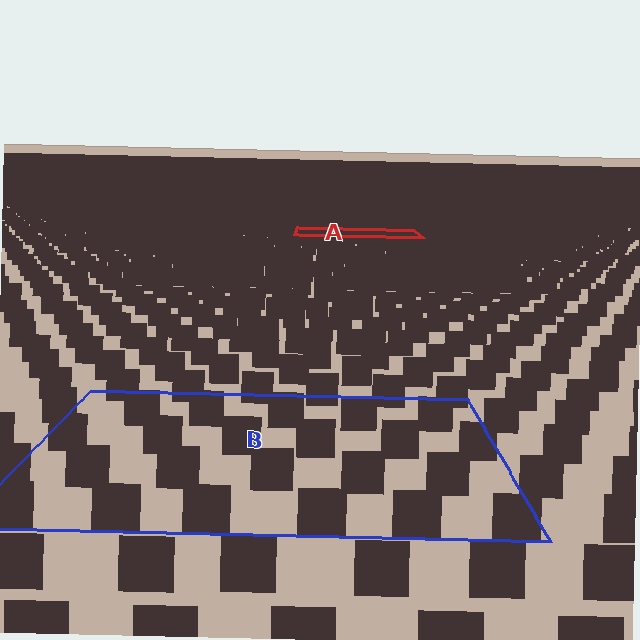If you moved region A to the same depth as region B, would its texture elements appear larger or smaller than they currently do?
They would appear larger. At a closer depth, the same texture elements are projected at a bigger on-screen size.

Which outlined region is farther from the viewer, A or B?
Region A is farther from the viewer — the texture elements inside it appear smaller and more densely packed.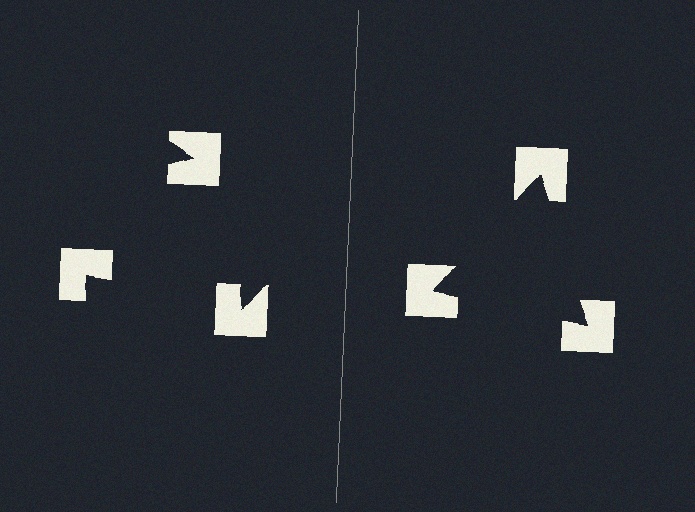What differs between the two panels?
The notched squares are positioned identically on both sides; only the wedge orientations differ. On the right they align to a triangle; on the left they are misaligned.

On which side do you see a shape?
An illusory triangle appears on the right side. On the left side the wedge cuts are rotated, so no coherent shape forms.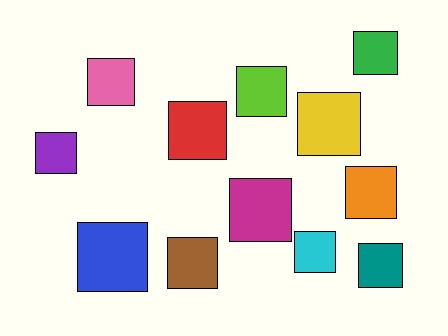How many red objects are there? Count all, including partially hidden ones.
There is 1 red object.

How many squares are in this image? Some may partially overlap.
There are 12 squares.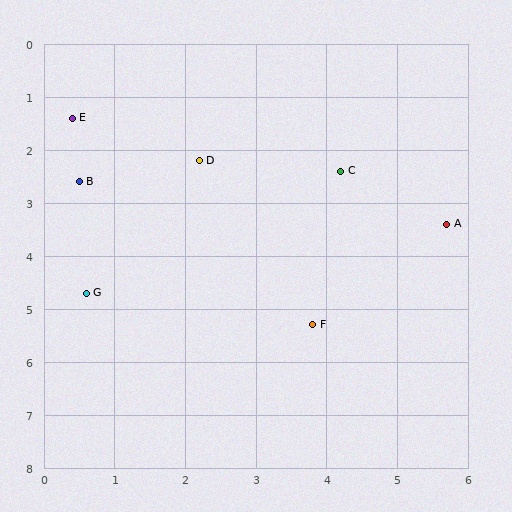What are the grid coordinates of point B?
Point B is at approximately (0.5, 2.6).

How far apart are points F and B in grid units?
Points F and B are about 4.3 grid units apart.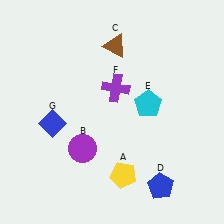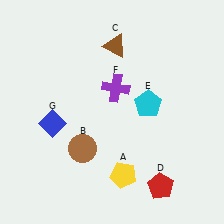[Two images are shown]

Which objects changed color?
B changed from purple to brown. D changed from blue to red.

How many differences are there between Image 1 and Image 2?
There are 2 differences between the two images.